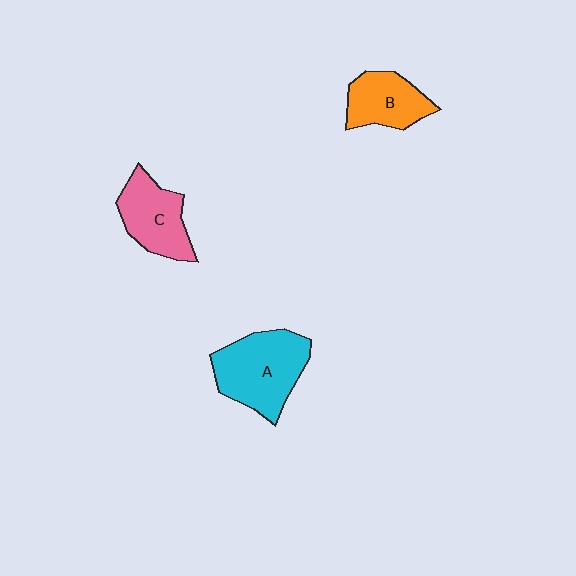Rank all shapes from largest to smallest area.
From largest to smallest: A (cyan), C (pink), B (orange).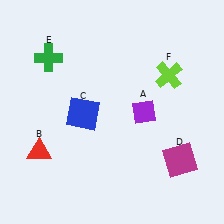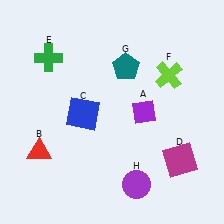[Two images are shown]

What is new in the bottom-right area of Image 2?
A purple circle (H) was added in the bottom-right area of Image 2.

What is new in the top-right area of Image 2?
A teal pentagon (G) was added in the top-right area of Image 2.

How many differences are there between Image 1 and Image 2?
There are 2 differences between the two images.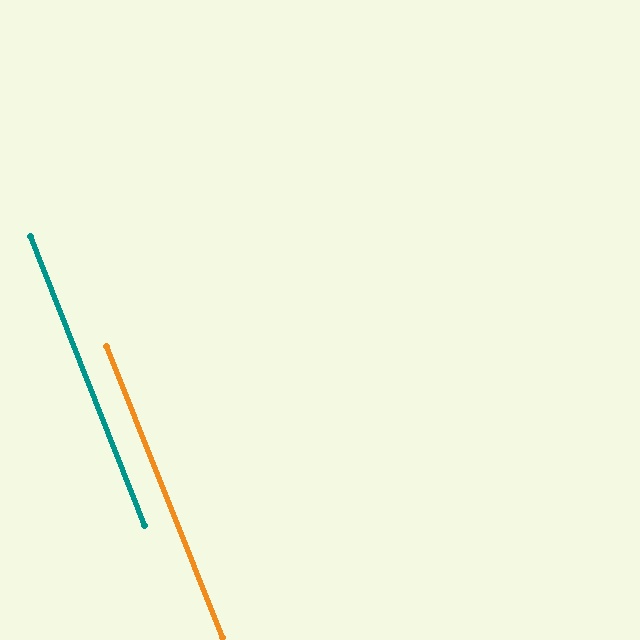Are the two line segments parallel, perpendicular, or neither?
Parallel — their directions differ by only 0.2°.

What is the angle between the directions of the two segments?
Approximately 0 degrees.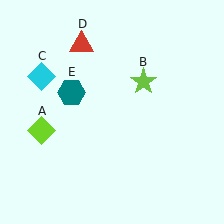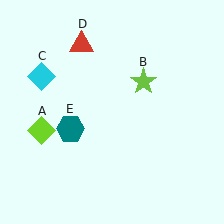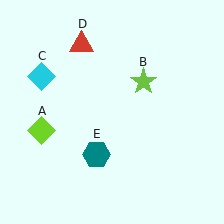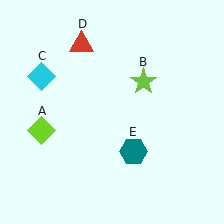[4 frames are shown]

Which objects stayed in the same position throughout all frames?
Lime diamond (object A) and lime star (object B) and cyan diamond (object C) and red triangle (object D) remained stationary.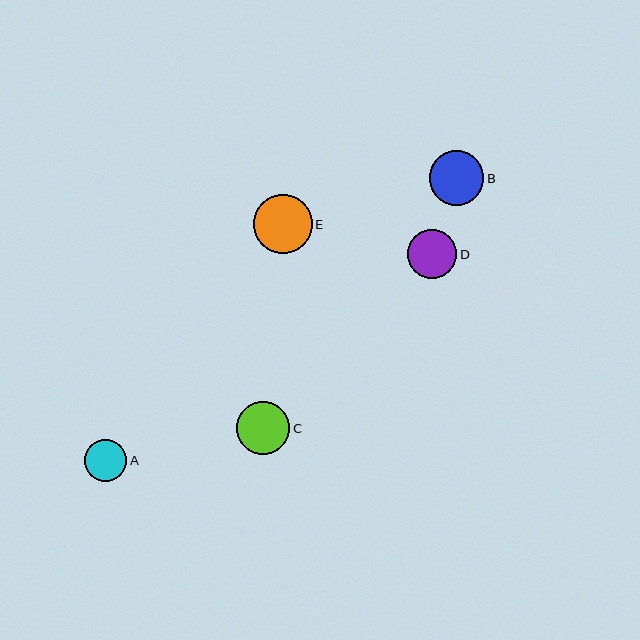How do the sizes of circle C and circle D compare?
Circle C and circle D are approximately the same size.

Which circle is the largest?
Circle E is the largest with a size of approximately 59 pixels.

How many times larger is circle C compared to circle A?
Circle C is approximately 1.3 times the size of circle A.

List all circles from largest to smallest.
From largest to smallest: E, B, C, D, A.